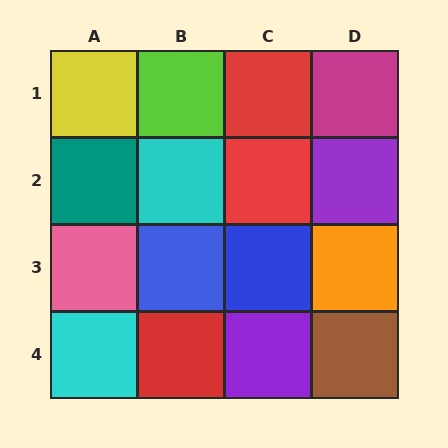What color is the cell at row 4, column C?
Purple.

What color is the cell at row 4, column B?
Red.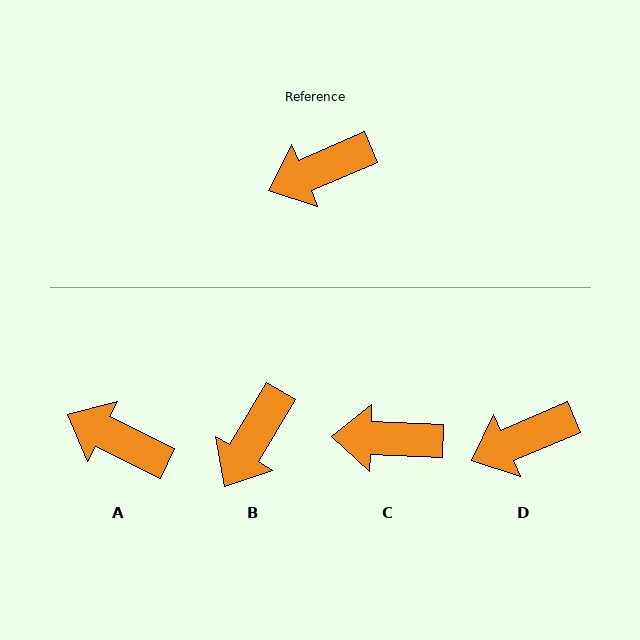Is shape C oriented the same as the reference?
No, it is off by about 25 degrees.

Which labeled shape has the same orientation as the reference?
D.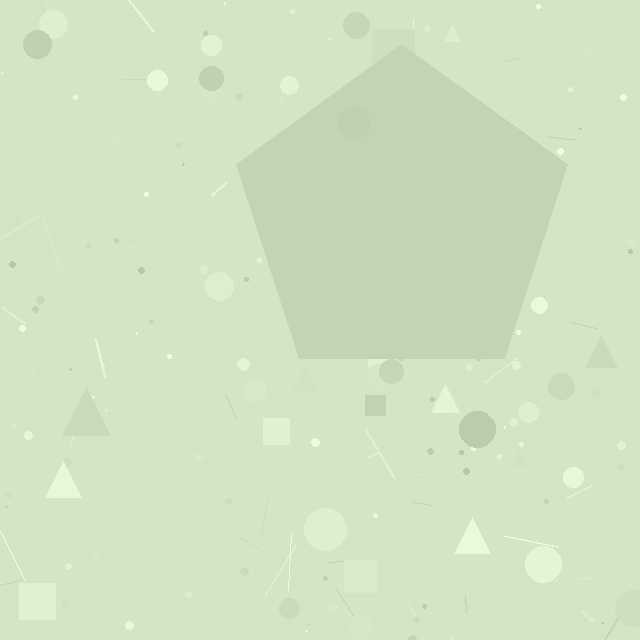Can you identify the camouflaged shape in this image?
The camouflaged shape is a pentagon.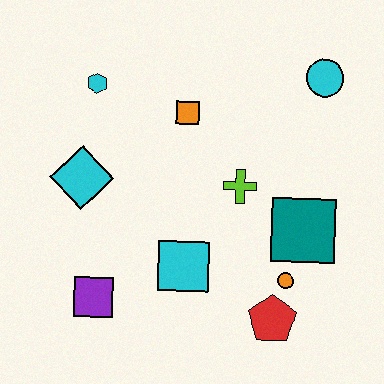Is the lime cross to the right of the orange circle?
No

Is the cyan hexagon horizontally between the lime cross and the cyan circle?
No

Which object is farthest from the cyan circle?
The purple square is farthest from the cyan circle.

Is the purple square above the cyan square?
No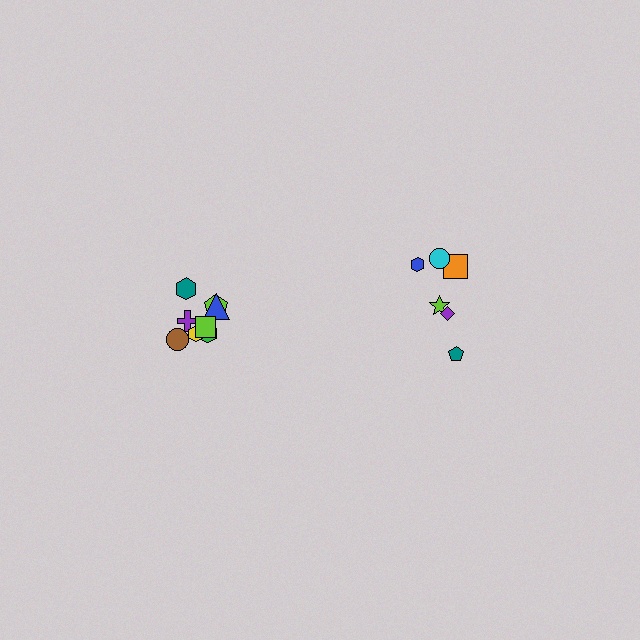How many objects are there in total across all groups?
There are 14 objects.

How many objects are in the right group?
There are 6 objects.